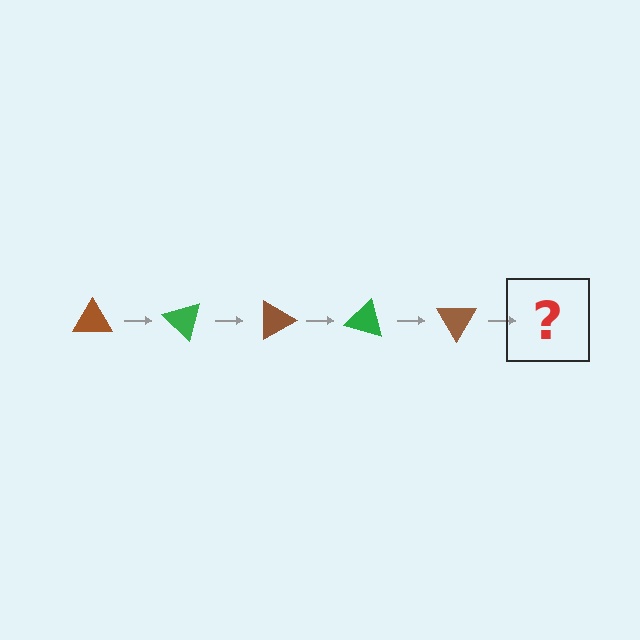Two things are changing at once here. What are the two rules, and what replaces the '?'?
The two rules are that it rotates 45 degrees each step and the color cycles through brown and green. The '?' should be a green triangle, rotated 225 degrees from the start.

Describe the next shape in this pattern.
It should be a green triangle, rotated 225 degrees from the start.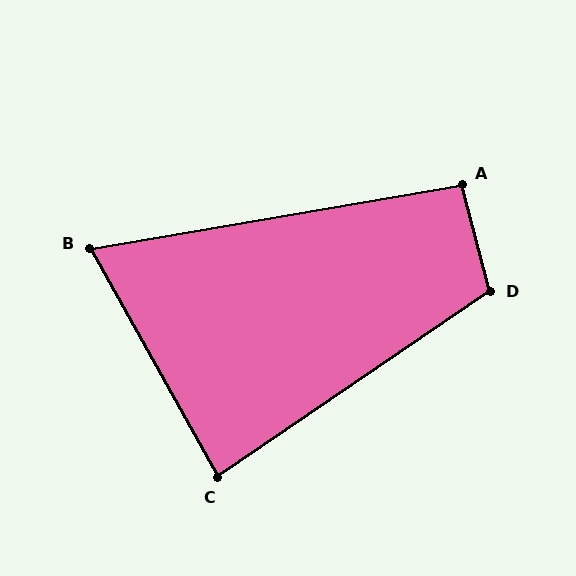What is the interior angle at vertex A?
Approximately 95 degrees (obtuse).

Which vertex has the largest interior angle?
D, at approximately 109 degrees.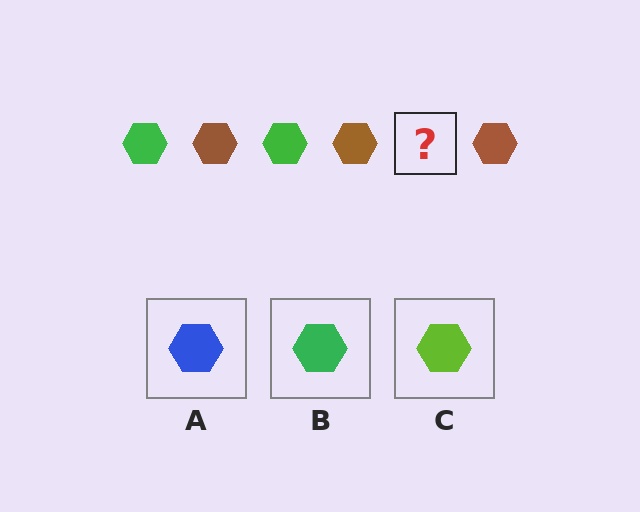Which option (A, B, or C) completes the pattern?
B.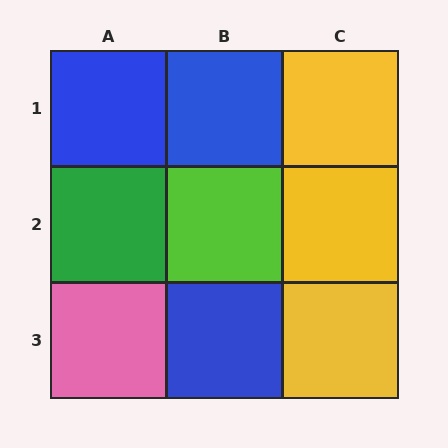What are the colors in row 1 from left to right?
Blue, blue, yellow.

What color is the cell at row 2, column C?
Yellow.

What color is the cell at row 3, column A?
Pink.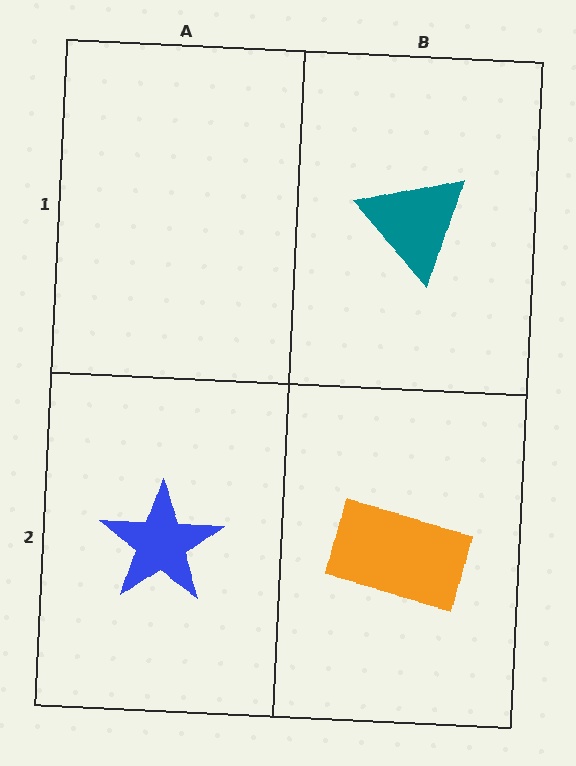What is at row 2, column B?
An orange rectangle.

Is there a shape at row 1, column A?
No, that cell is empty.